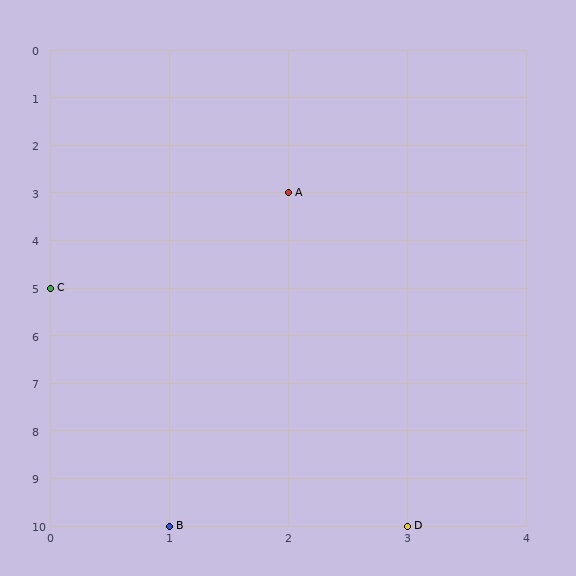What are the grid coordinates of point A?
Point A is at grid coordinates (2, 3).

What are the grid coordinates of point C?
Point C is at grid coordinates (0, 5).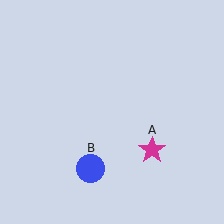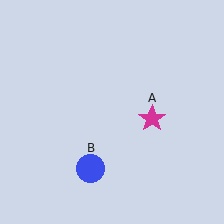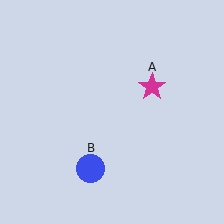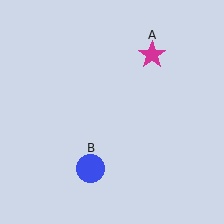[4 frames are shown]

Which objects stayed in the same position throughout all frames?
Blue circle (object B) remained stationary.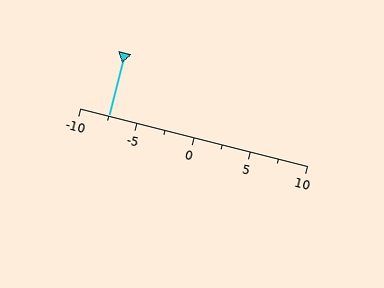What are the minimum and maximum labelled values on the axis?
The axis runs from -10 to 10.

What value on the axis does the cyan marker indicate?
The marker indicates approximately -7.5.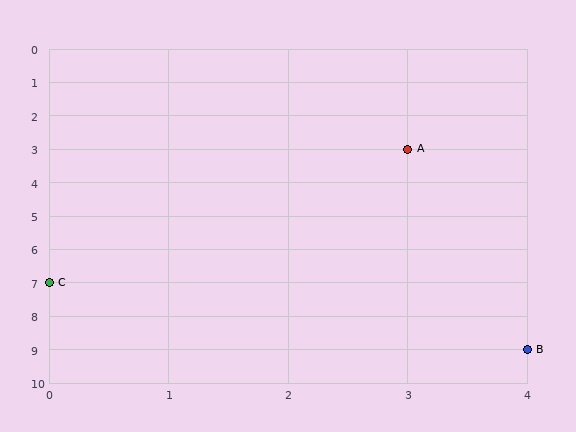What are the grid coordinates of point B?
Point B is at grid coordinates (4, 9).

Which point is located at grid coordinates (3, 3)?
Point A is at (3, 3).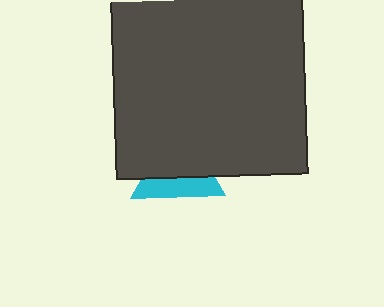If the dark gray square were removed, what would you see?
You would see the complete cyan triangle.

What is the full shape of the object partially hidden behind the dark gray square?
The partially hidden object is a cyan triangle.